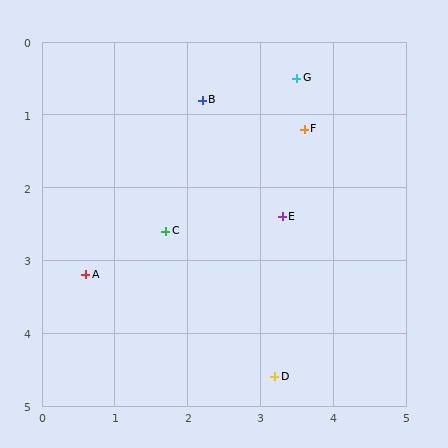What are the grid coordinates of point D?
Point D is at approximately (3.2, 4.6).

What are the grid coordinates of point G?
Point G is at approximately (3.5, 0.5).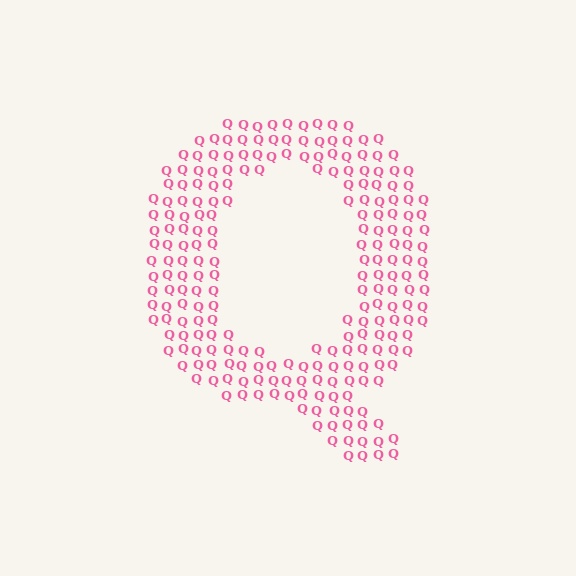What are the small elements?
The small elements are letter Q's.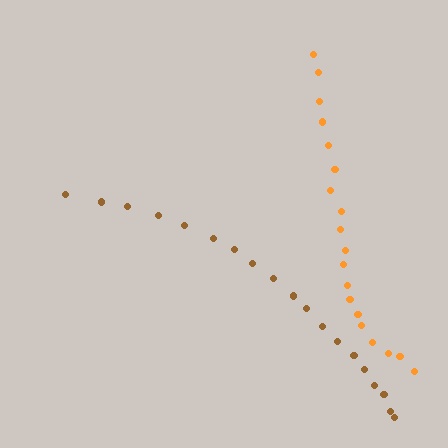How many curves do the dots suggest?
There are 2 distinct paths.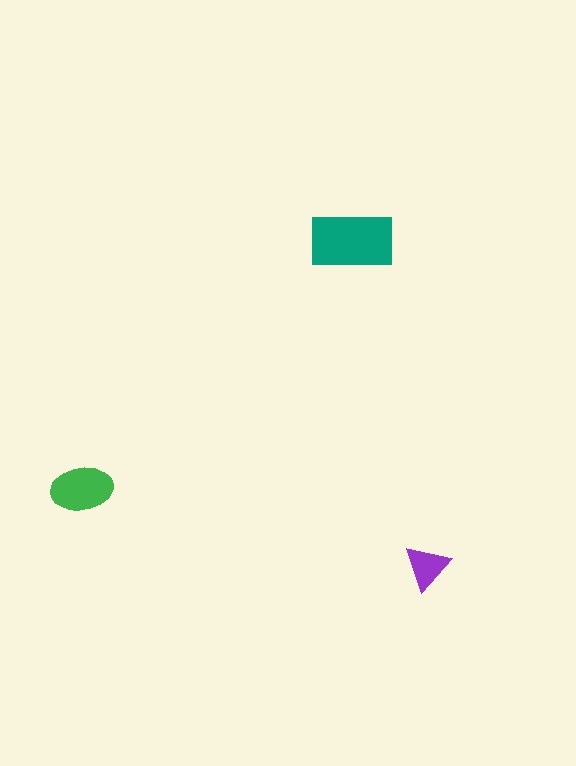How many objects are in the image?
There are 3 objects in the image.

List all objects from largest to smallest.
The teal rectangle, the green ellipse, the purple triangle.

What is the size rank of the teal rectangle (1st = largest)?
1st.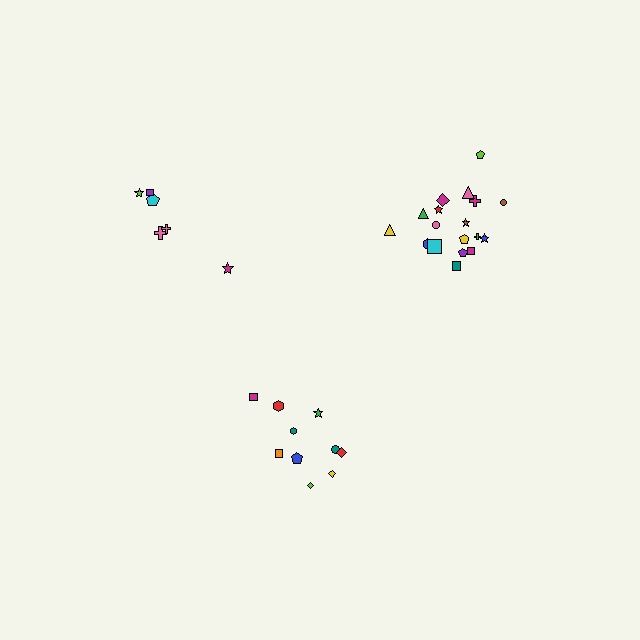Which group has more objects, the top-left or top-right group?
The top-right group.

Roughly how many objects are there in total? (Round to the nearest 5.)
Roughly 35 objects in total.